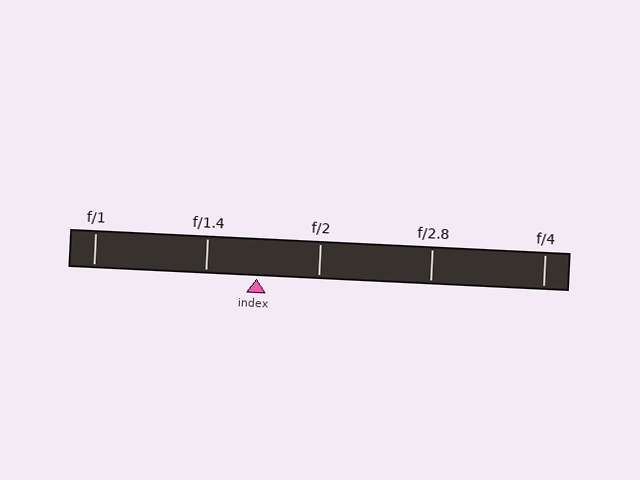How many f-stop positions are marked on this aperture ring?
There are 5 f-stop positions marked.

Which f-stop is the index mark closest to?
The index mark is closest to f/1.4.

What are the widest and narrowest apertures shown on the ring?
The widest aperture shown is f/1 and the narrowest is f/4.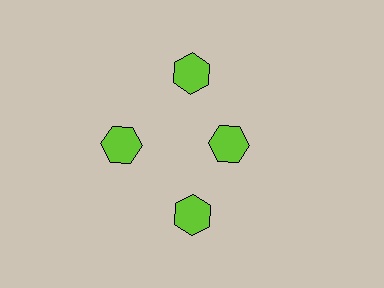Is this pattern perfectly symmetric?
No. The 4 lime hexagons are arranged in a ring, but one element near the 3 o'clock position is pulled inward toward the center, breaking the 4-fold rotational symmetry.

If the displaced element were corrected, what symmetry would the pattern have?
It would have 4-fold rotational symmetry — the pattern would map onto itself every 90 degrees.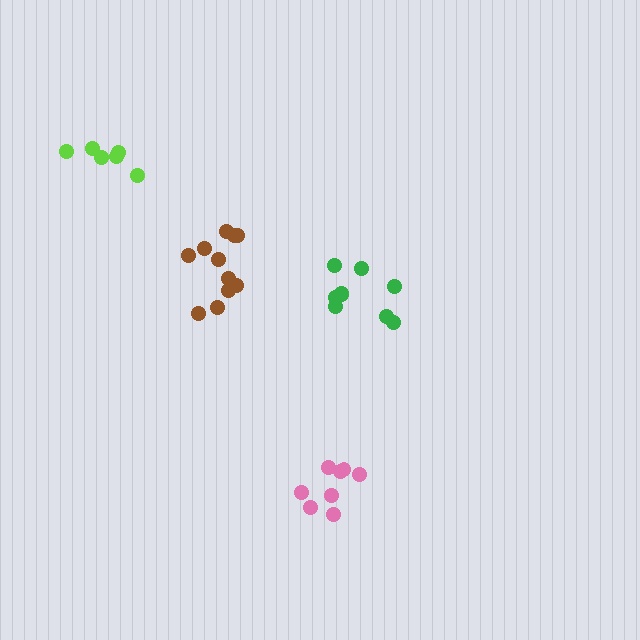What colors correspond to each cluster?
The clusters are colored: green, brown, pink, lime.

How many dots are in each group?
Group 1: 9 dots, Group 2: 11 dots, Group 3: 8 dots, Group 4: 6 dots (34 total).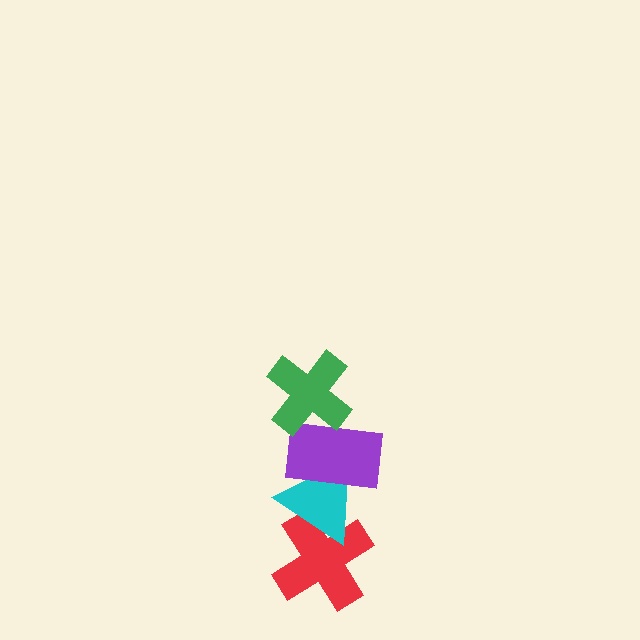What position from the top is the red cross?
The red cross is 4th from the top.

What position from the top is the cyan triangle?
The cyan triangle is 3rd from the top.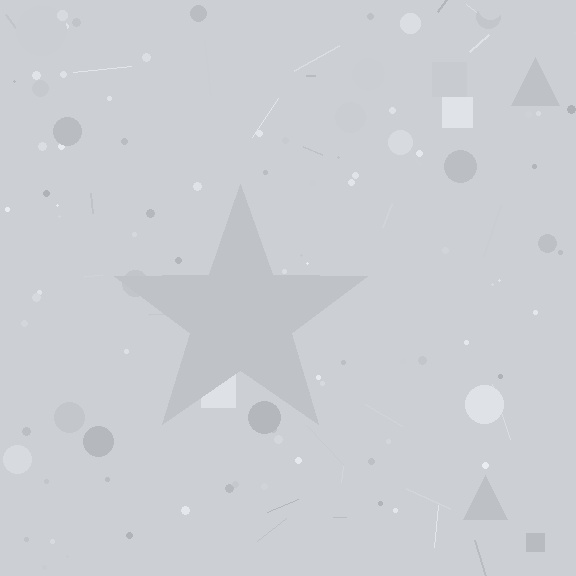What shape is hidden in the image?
A star is hidden in the image.